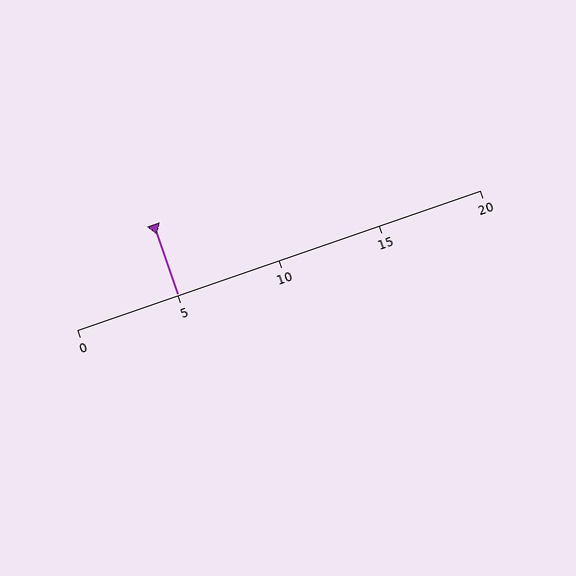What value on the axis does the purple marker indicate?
The marker indicates approximately 5.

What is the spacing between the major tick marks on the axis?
The major ticks are spaced 5 apart.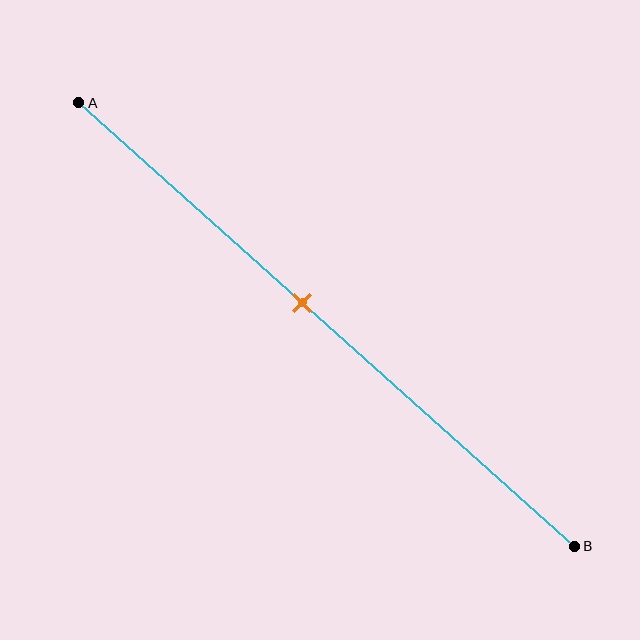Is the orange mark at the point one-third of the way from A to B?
No, the mark is at about 45% from A, not at the 33% one-third point.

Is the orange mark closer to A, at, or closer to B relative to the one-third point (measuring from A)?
The orange mark is closer to point B than the one-third point of segment AB.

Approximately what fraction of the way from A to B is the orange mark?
The orange mark is approximately 45% of the way from A to B.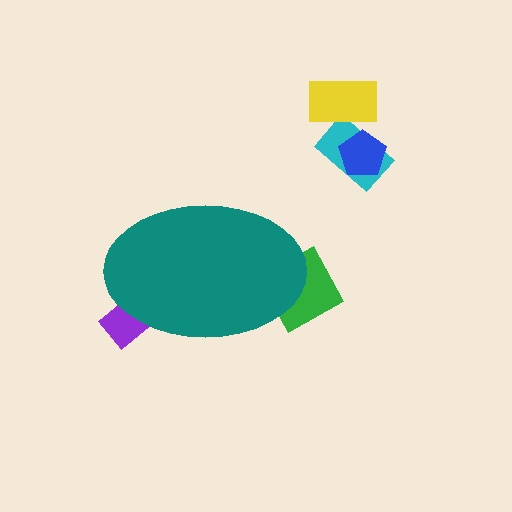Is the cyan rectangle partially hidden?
No, the cyan rectangle is fully visible.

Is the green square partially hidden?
Yes, the green square is partially hidden behind the teal ellipse.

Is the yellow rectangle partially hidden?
No, the yellow rectangle is fully visible.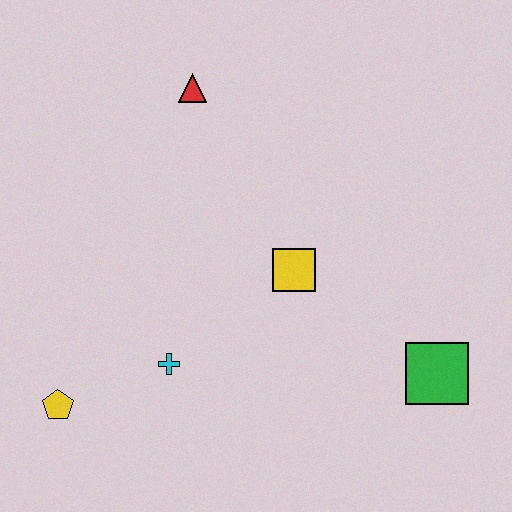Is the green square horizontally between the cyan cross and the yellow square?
No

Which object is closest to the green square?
The yellow square is closest to the green square.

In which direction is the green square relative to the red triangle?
The green square is below the red triangle.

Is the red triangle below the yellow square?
No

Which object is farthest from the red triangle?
The green square is farthest from the red triangle.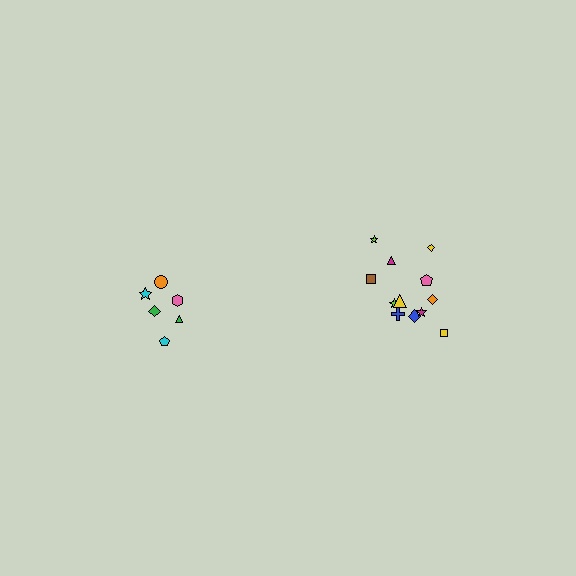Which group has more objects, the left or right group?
The right group.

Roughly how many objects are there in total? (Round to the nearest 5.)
Roughly 20 objects in total.